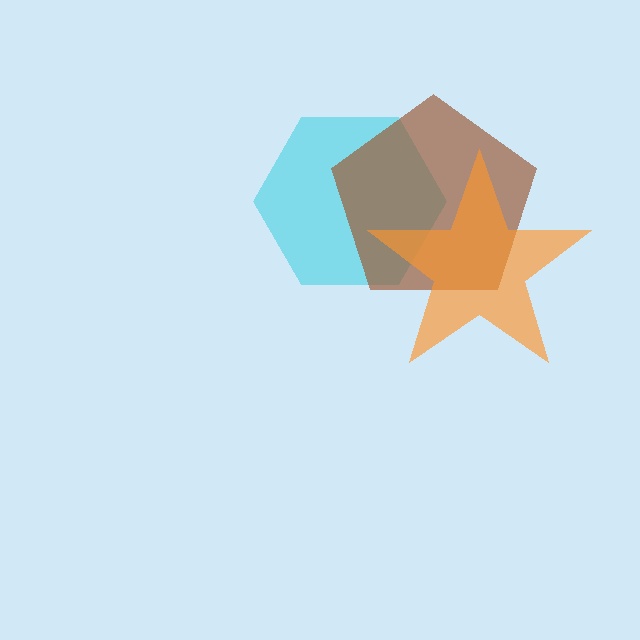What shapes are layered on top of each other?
The layered shapes are: a cyan hexagon, a brown pentagon, an orange star.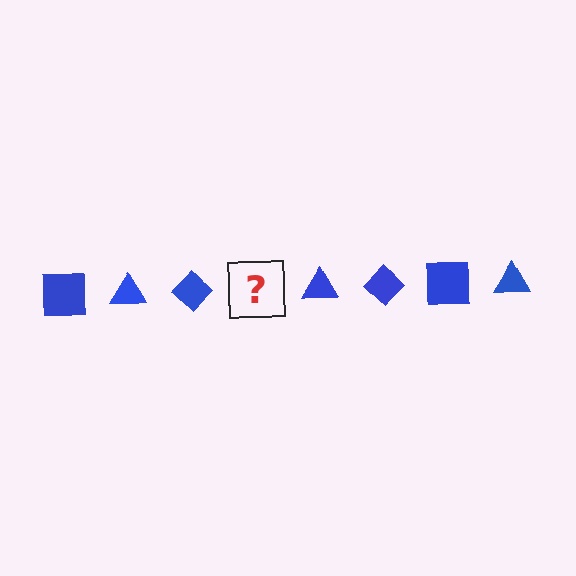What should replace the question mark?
The question mark should be replaced with a blue square.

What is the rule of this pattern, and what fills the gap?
The rule is that the pattern cycles through square, triangle, diamond shapes in blue. The gap should be filled with a blue square.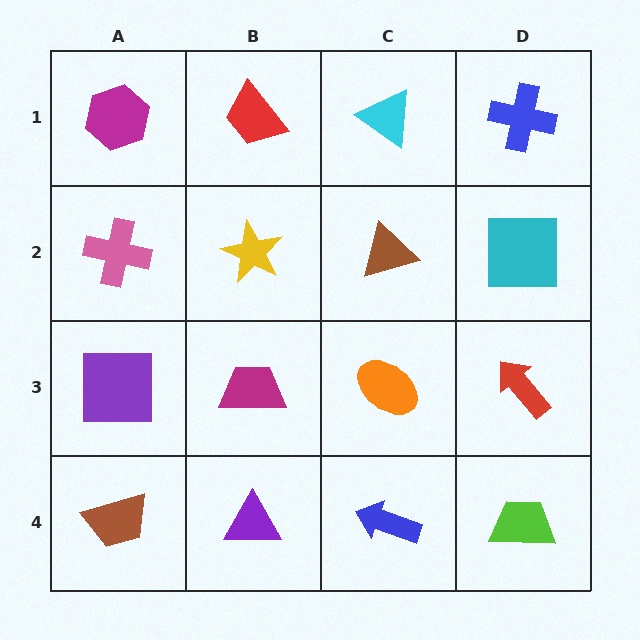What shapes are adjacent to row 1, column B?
A yellow star (row 2, column B), a magenta hexagon (row 1, column A), a cyan triangle (row 1, column C).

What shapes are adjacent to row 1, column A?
A pink cross (row 2, column A), a red trapezoid (row 1, column B).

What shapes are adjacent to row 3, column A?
A pink cross (row 2, column A), a brown trapezoid (row 4, column A), a magenta trapezoid (row 3, column B).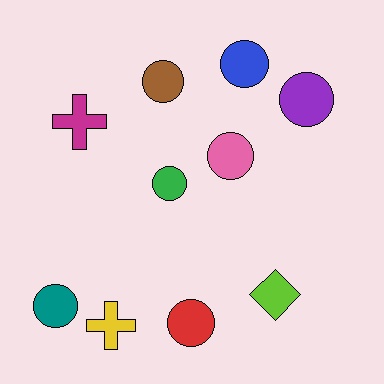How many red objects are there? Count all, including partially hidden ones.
There is 1 red object.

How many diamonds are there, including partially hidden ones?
There is 1 diamond.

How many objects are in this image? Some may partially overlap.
There are 10 objects.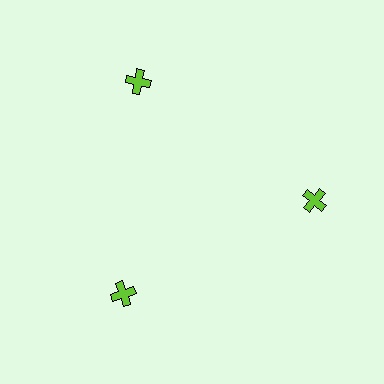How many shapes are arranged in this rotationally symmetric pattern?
There are 3 shapes, arranged in 3 groups of 1.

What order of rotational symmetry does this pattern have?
This pattern has 3-fold rotational symmetry.